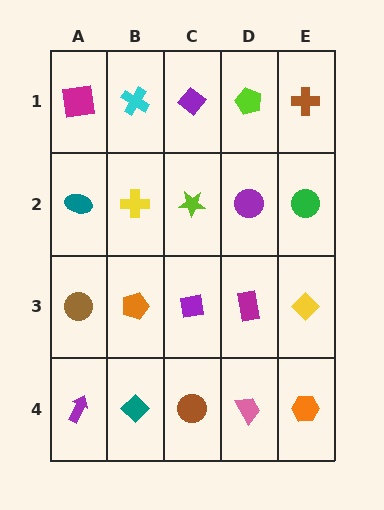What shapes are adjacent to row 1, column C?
A lime star (row 2, column C), a cyan cross (row 1, column B), a lime pentagon (row 1, column D).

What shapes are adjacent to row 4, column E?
A yellow diamond (row 3, column E), a pink trapezoid (row 4, column D).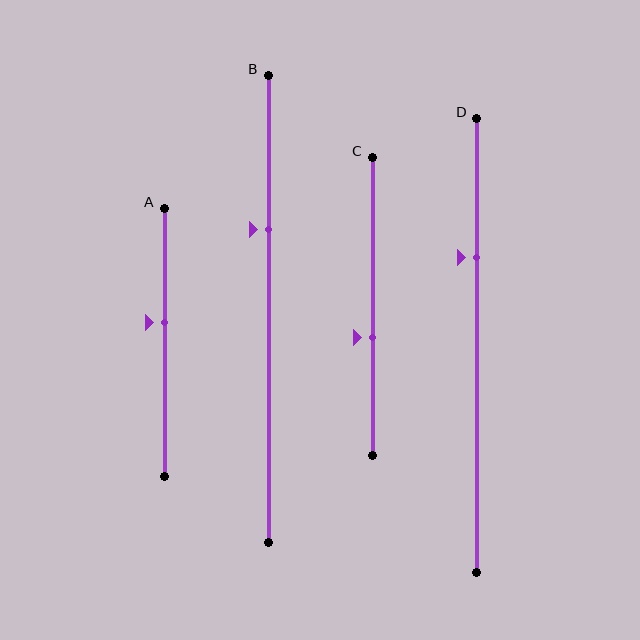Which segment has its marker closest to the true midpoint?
Segment A has its marker closest to the true midpoint.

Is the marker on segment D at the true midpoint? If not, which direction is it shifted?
No, the marker on segment D is shifted upward by about 19% of the segment length.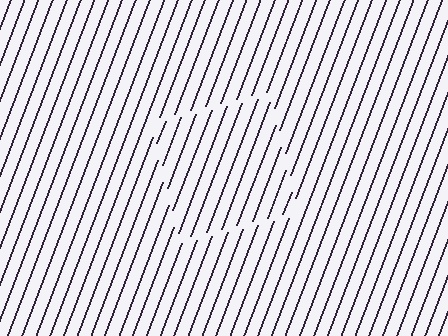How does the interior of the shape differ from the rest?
The interior of the shape contains the same grating, shifted by half a period — the contour is defined by the phase discontinuity where line-ends from the inner and outer gratings abut.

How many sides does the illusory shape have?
4 sides — the line-ends trace a square.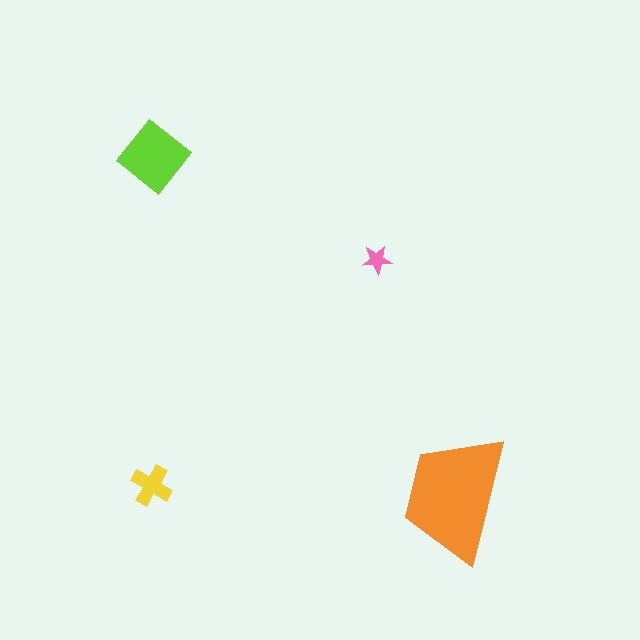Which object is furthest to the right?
The orange trapezoid is rightmost.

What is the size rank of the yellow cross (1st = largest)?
3rd.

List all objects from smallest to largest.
The pink star, the yellow cross, the lime diamond, the orange trapezoid.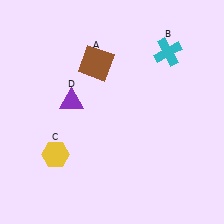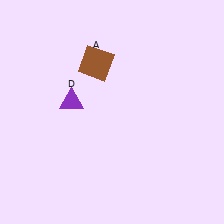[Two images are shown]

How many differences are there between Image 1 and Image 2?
There are 2 differences between the two images.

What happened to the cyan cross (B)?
The cyan cross (B) was removed in Image 2. It was in the top-right area of Image 1.